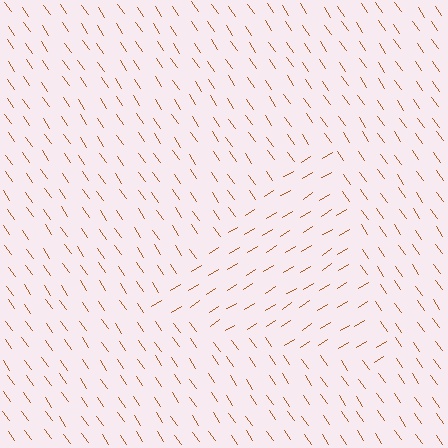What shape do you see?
I see a triangle.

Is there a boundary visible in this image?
Yes, there is a texture boundary formed by a change in line orientation.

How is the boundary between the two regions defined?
The boundary is defined purely by a change in line orientation (approximately 87 degrees difference). All lines are the same color and thickness.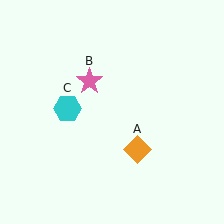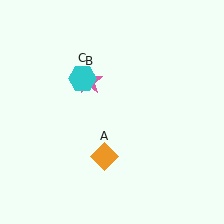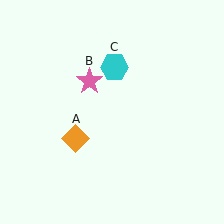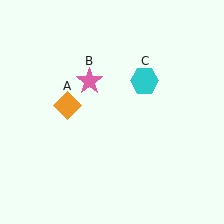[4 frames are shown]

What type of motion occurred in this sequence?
The orange diamond (object A), cyan hexagon (object C) rotated clockwise around the center of the scene.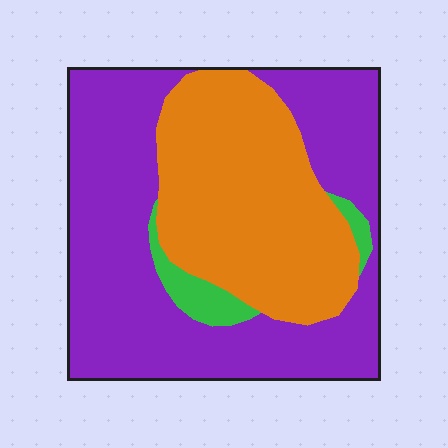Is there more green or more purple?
Purple.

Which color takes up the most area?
Purple, at roughly 55%.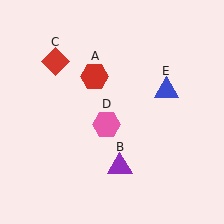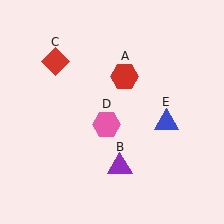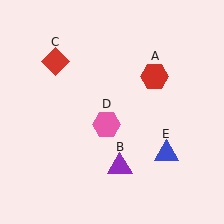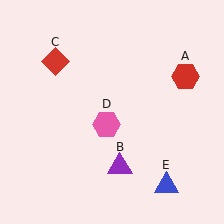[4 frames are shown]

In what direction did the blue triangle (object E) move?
The blue triangle (object E) moved down.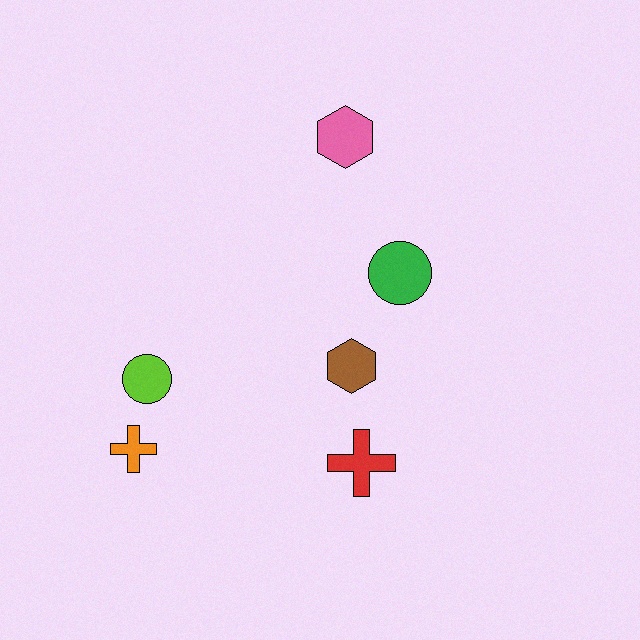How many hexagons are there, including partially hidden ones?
There are 2 hexagons.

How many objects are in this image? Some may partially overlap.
There are 6 objects.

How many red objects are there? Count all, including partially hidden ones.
There is 1 red object.